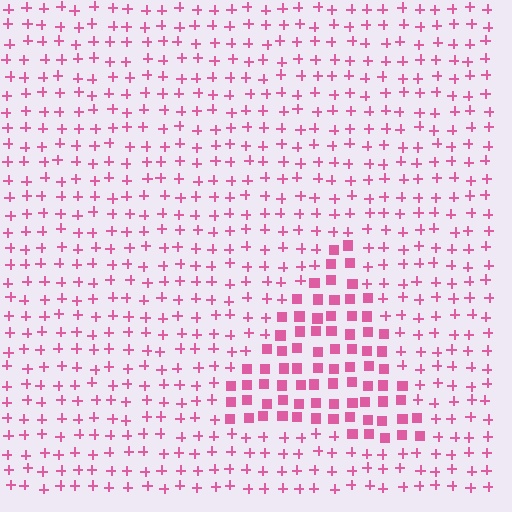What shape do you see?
I see a triangle.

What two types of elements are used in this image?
The image uses squares inside the triangle region and plus signs outside it.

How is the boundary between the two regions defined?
The boundary is defined by a change in element shape: squares inside vs. plus signs outside. All elements share the same color and spacing.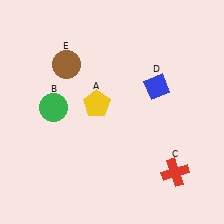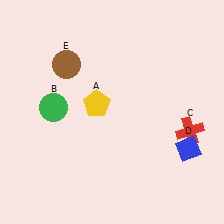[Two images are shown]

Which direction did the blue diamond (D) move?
The blue diamond (D) moved down.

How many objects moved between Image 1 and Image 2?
2 objects moved between the two images.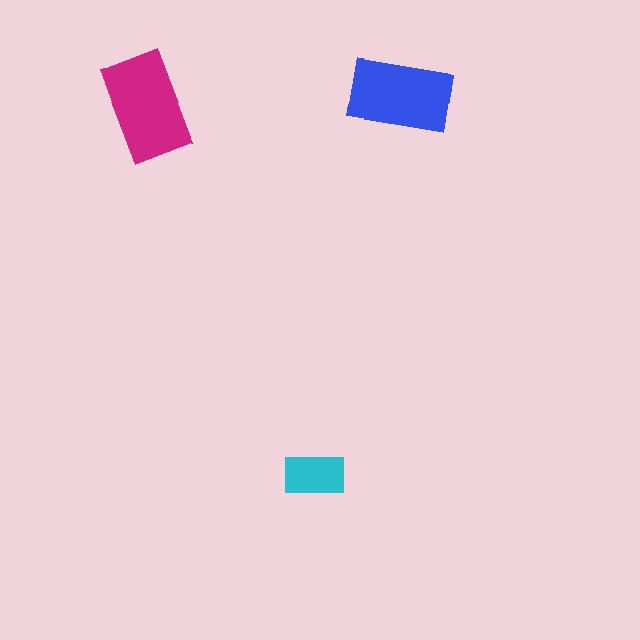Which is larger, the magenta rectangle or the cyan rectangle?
The magenta one.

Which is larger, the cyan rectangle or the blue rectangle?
The blue one.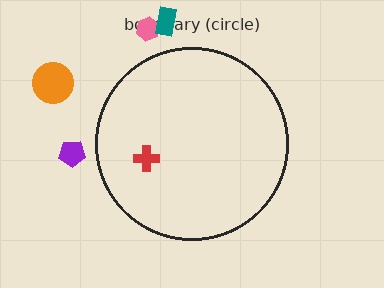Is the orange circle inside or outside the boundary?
Outside.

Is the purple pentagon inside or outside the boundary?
Outside.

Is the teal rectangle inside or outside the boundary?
Outside.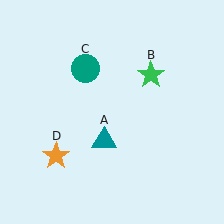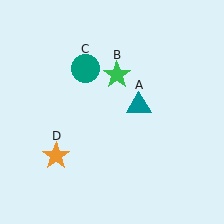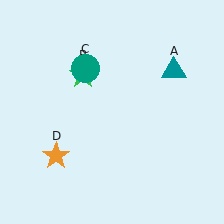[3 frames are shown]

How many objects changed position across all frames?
2 objects changed position: teal triangle (object A), green star (object B).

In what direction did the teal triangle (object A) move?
The teal triangle (object A) moved up and to the right.